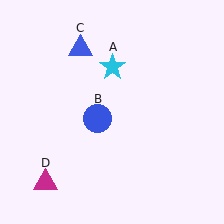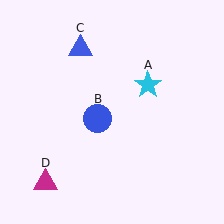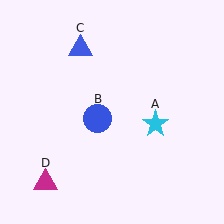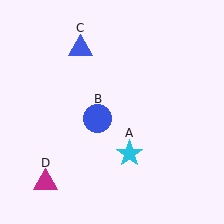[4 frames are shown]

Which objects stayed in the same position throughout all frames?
Blue circle (object B) and blue triangle (object C) and magenta triangle (object D) remained stationary.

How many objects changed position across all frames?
1 object changed position: cyan star (object A).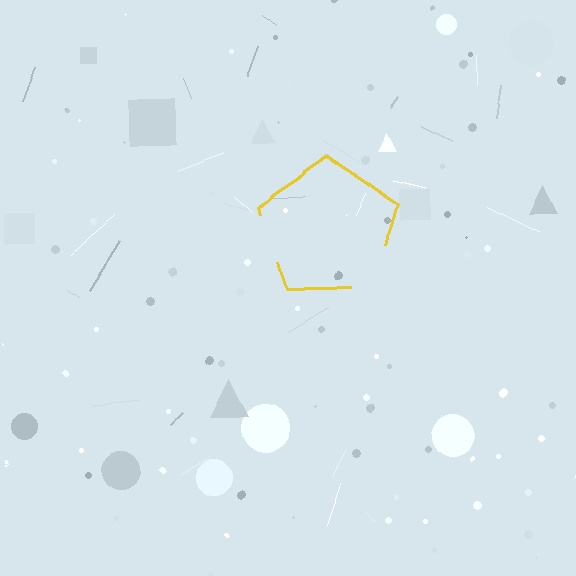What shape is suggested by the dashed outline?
The dashed outline suggests a pentagon.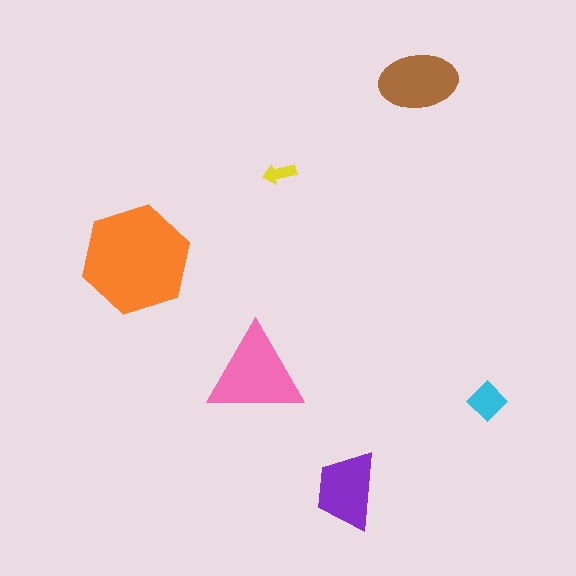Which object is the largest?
The orange hexagon.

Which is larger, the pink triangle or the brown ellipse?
The pink triangle.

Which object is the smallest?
The yellow arrow.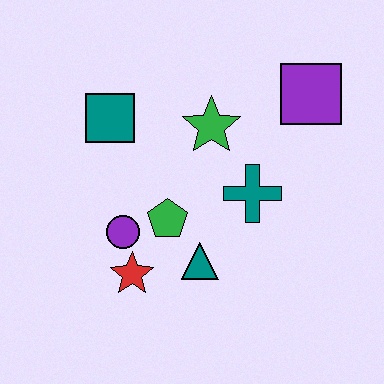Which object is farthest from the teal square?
The purple square is farthest from the teal square.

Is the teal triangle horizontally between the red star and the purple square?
Yes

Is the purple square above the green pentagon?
Yes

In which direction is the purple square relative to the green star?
The purple square is to the right of the green star.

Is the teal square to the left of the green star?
Yes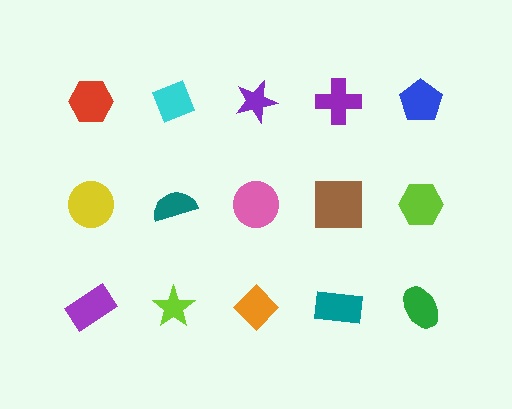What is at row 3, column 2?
A lime star.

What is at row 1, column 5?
A blue pentagon.